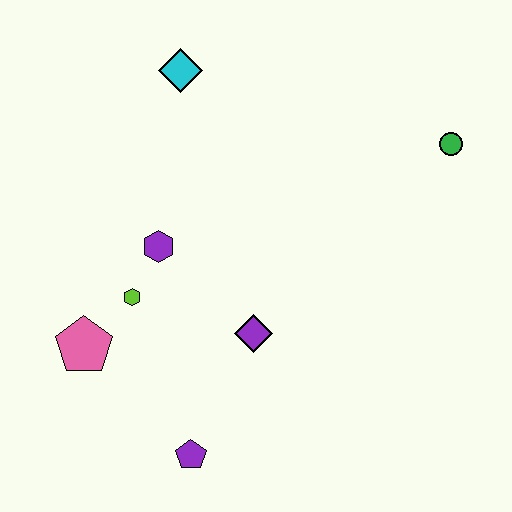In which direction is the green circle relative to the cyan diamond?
The green circle is to the right of the cyan diamond.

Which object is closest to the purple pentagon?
The purple diamond is closest to the purple pentagon.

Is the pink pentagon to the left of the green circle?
Yes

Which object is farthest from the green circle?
The pink pentagon is farthest from the green circle.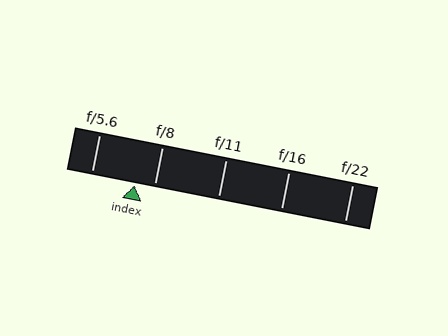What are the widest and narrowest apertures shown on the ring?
The widest aperture shown is f/5.6 and the narrowest is f/22.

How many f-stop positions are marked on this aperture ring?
There are 5 f-stop positions marked.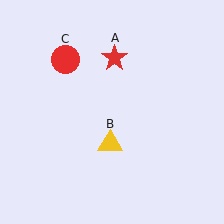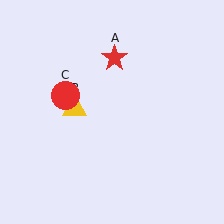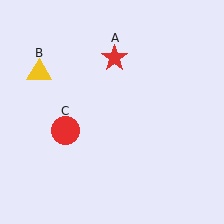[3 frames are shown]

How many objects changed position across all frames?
2 objects changed position: yellow triangle (object B), red circle (object C).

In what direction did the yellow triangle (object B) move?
The yellow triangle (object B) moved up and to the left.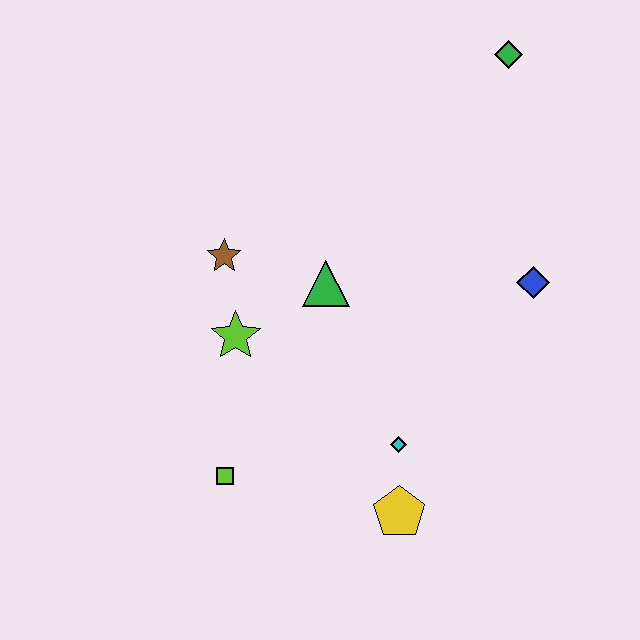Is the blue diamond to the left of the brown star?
No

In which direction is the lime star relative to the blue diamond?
The lime star is to the left of the blue diamond.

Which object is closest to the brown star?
The lime star is closest to the brown star.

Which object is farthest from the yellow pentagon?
The green diamond is farthest from the yellow pentagon.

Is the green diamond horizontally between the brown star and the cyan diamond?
No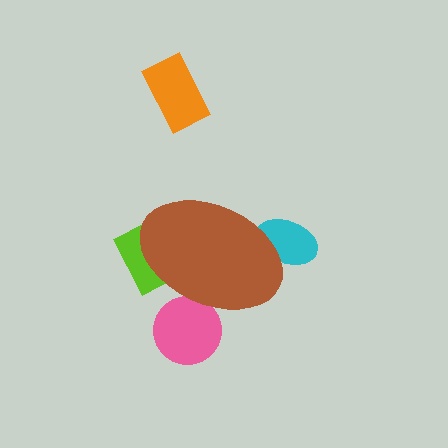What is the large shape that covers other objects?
A brown ellipse.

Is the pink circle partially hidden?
Yes, the pink circle is partially hidden behind the brown ellipse.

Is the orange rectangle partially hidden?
No, the orange rectangle is fully visible.